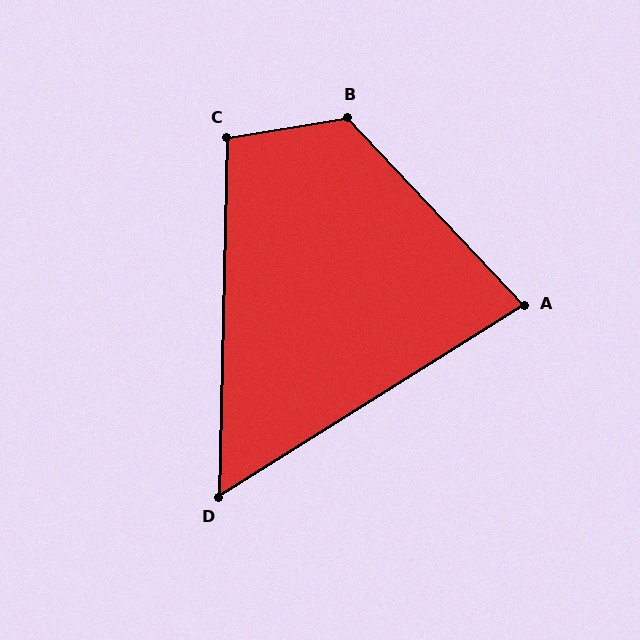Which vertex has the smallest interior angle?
D, at approximately 57 degrees.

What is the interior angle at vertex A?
Approximately 79 degrees (acute).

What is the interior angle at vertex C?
Approximately 101 degrees (obtuse).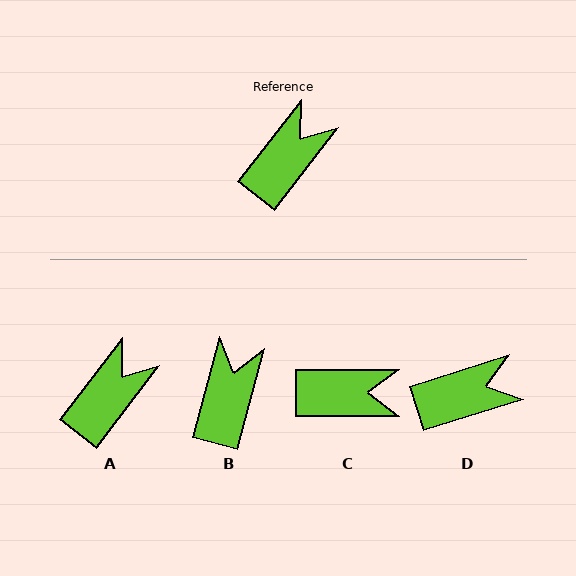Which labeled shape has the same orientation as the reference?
A.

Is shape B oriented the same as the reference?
No, it is off by about 23 degrees.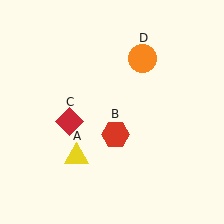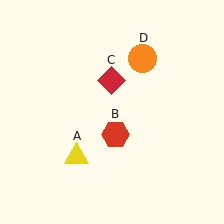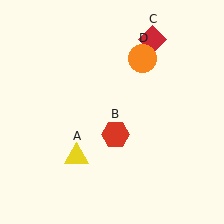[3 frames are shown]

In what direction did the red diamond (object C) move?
The red diamond (object C) moved up and to the right.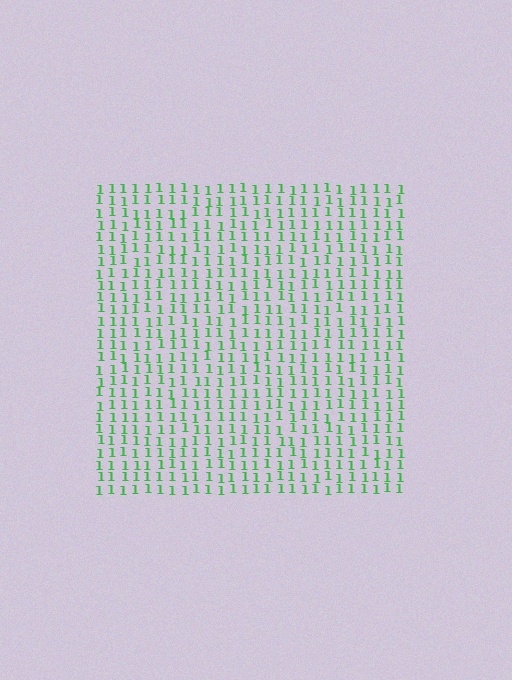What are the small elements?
The small elements are digit 1's.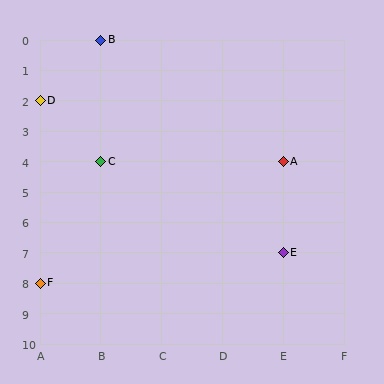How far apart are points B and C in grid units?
Points B and C are 4 rows apart.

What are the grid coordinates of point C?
Point C is at grid coordinates (B, 4).